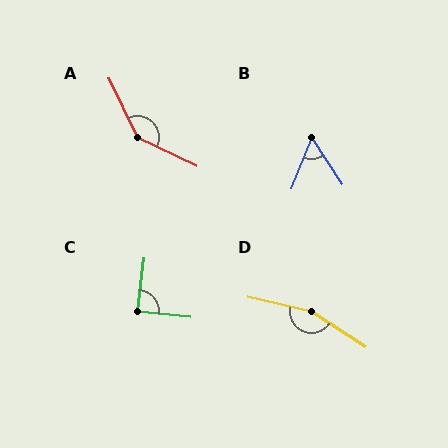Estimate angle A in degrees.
Approximately 142 degrees.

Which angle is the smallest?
B, at approximately 54 degrees.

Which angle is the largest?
D, at approximately 160 degrees.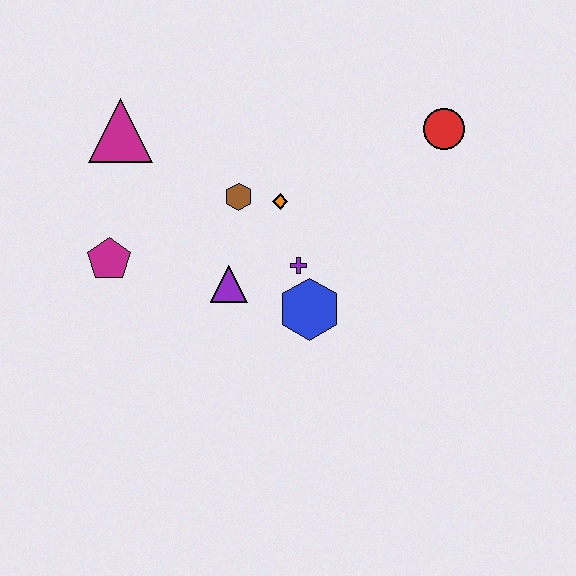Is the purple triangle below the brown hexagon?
Yes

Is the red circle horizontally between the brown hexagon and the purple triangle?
No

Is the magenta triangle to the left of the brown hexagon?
Yes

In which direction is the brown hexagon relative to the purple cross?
The brown hexagon is above the purple cross.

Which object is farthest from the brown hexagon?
The red circle is farthest from the brown hexagon.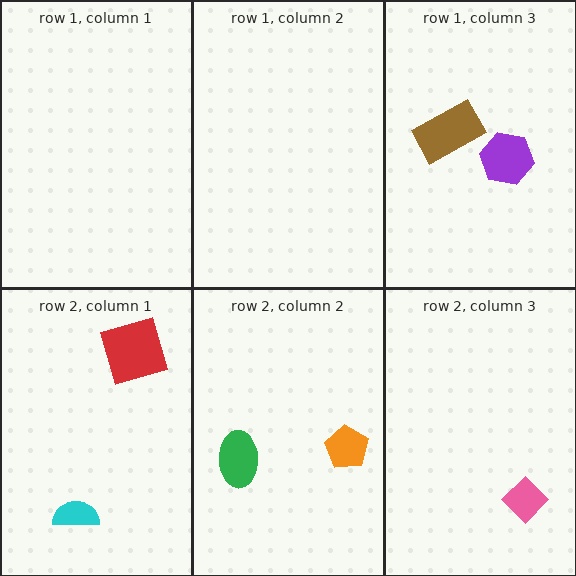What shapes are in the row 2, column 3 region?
The pink diamond.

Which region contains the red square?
The row 2, column 1 region.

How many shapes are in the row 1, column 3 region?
2.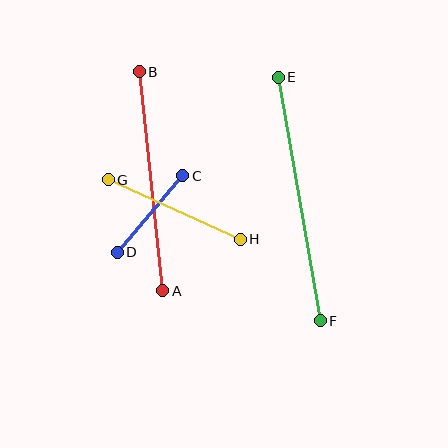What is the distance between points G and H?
The distance is approximately 145 pixels.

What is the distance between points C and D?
The distance is approximately 101 pixels.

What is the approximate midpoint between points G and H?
The midpoint is at approximately (174, 209) pixels.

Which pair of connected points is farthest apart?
Points E and F are farthest apart.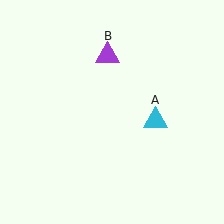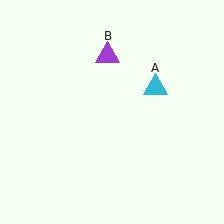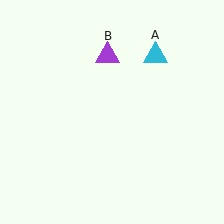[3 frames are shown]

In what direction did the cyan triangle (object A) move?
The cyan triangle (object A) moved up.